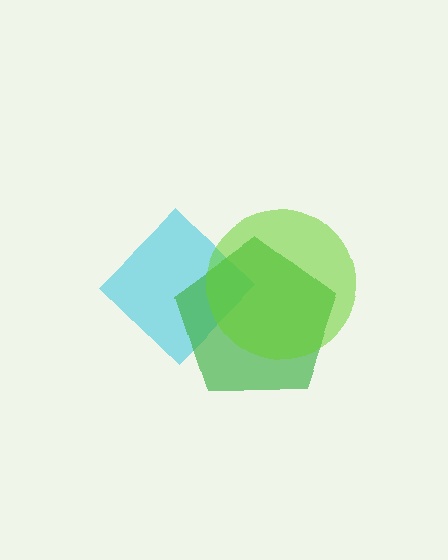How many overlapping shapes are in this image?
There are 3 overlapping shapes in the image.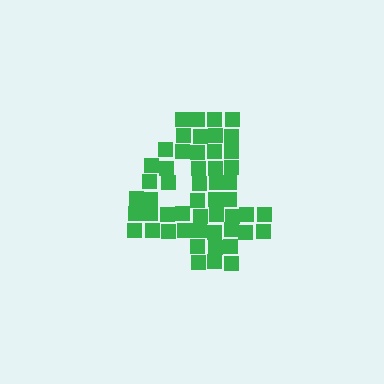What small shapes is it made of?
It is made of small squares.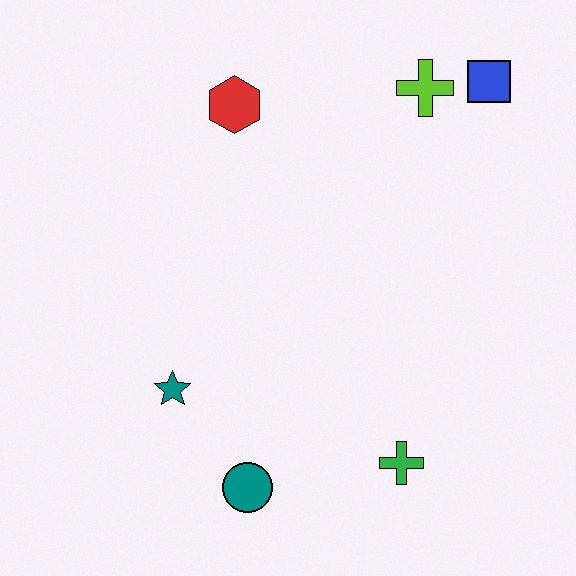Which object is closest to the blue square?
The lime cross is closest to the blue square.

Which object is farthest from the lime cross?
The teal circle is farthest from the lime cross.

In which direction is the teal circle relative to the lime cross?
The teal circle is below the lime cross.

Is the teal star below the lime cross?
Yes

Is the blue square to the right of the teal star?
Yes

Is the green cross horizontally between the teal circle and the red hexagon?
No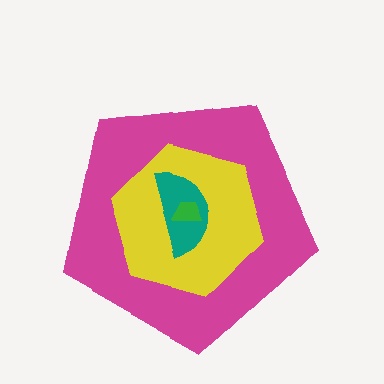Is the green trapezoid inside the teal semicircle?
Yes.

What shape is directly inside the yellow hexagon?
The teal semicircle.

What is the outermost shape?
The magenta pentagon.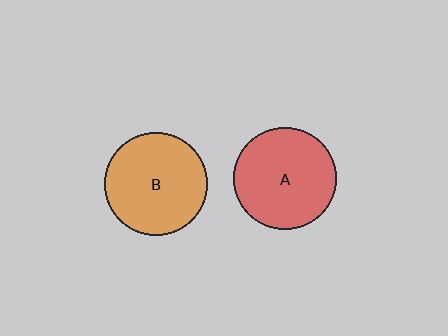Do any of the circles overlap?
No, none of the circles overlap.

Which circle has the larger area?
Circle B (orange).